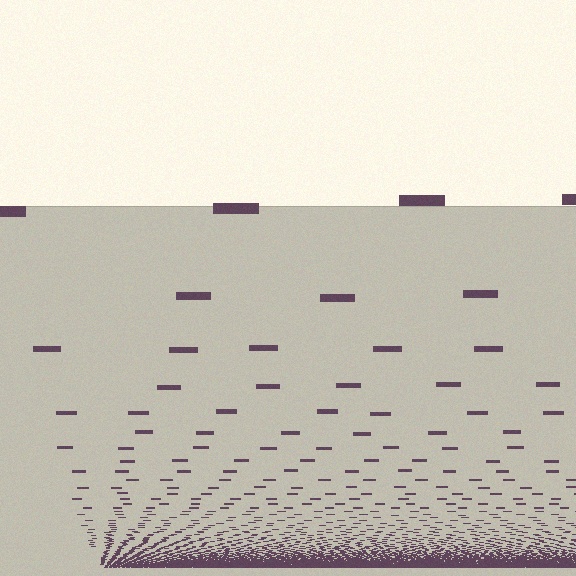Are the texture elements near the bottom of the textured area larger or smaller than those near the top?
Smaller. The gradient is inverted — elements near the bottom are smaller and denser.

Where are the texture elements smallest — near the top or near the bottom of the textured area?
Near the bottom.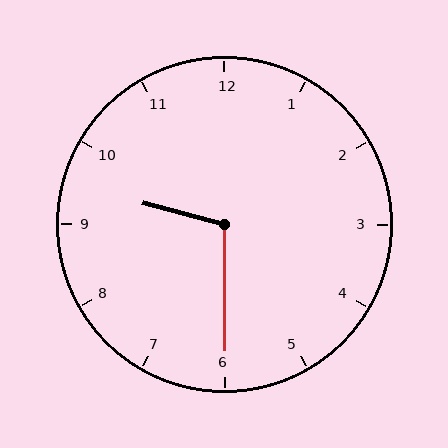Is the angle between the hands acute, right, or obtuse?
It is obtuse.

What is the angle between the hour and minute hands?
Approximately 105 degrees.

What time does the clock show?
9:30.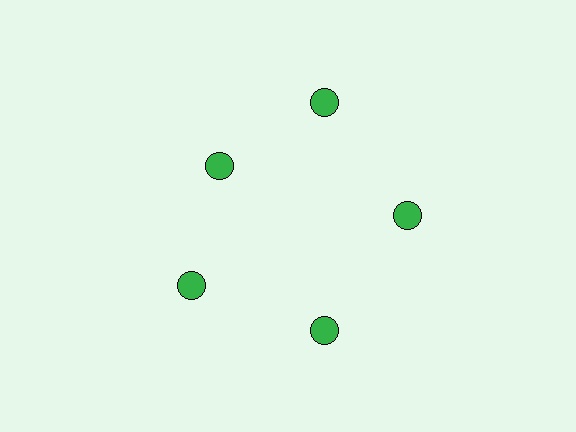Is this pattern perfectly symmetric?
No. The 5 green circles are arranged in a ring, but one element near the 10 o'clock position is pulled inward toward the center, breaking the 5-fold rotational symmetry.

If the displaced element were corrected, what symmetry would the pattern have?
It would have 5-fold rotational symmetry — the pattern would map onto itself every 72 degrees.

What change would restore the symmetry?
The symmetry would be restored by moving it outward, back onto the ring so that all 5 circles sit at equal angles and equal distance from the center.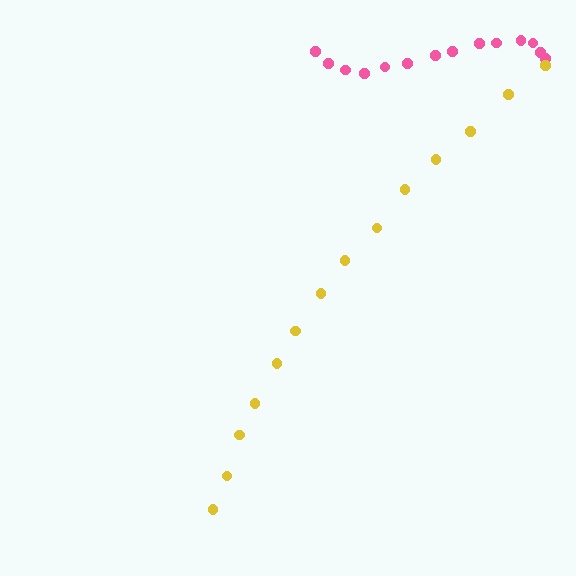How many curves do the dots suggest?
There are 2 distinct paths.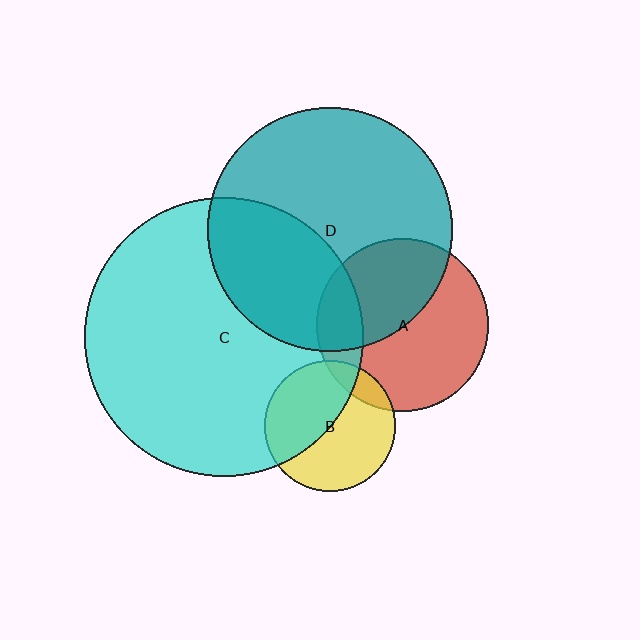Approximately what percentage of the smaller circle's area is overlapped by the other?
Approximately 45%.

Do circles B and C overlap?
Yes.